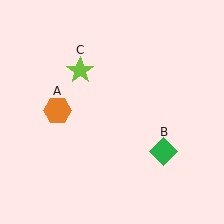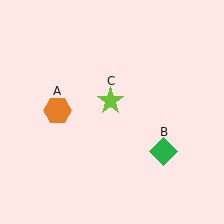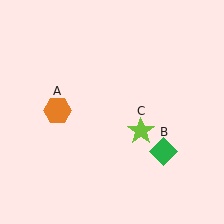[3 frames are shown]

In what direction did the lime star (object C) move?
The lime star (object C) moved down and to the right.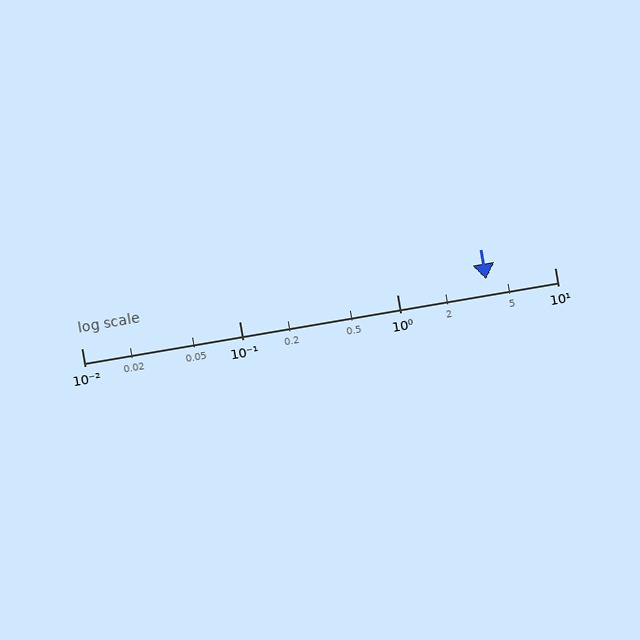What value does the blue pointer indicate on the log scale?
The pointer indicates approximately 3.7.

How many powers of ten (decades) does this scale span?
The scale spans 3 decades, from 0.01 to 10.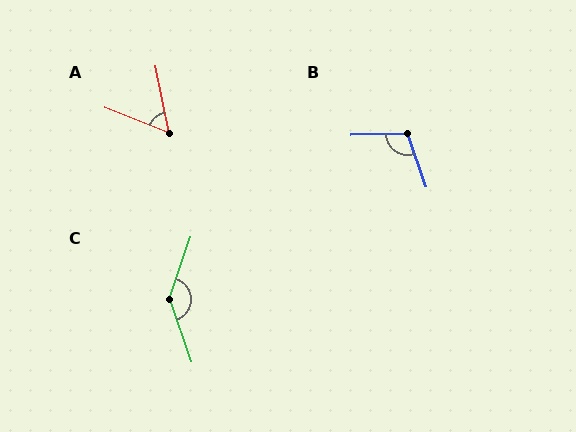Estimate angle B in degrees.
Approximately 107 degrees.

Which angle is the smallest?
A, at approximately 57 degrees.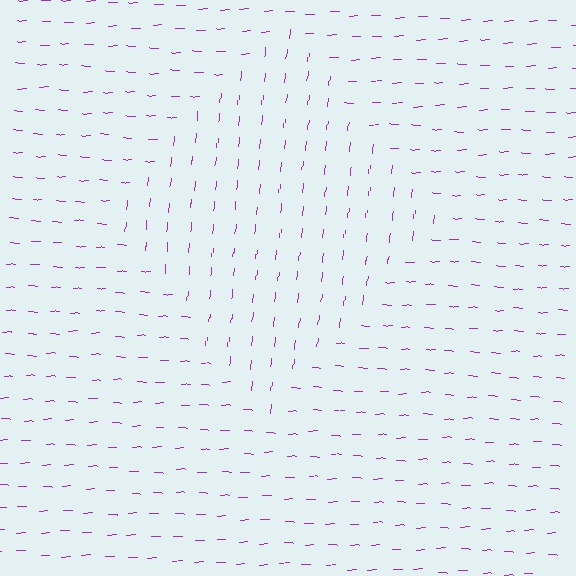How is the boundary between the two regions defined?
The boundary is defined purely by a change in line orientation (approximately 84 degrees difference). All lines are the same color and thickness.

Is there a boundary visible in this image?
Yes, there is a texture boundary formed by a change in line orientation.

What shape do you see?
I see a diamond.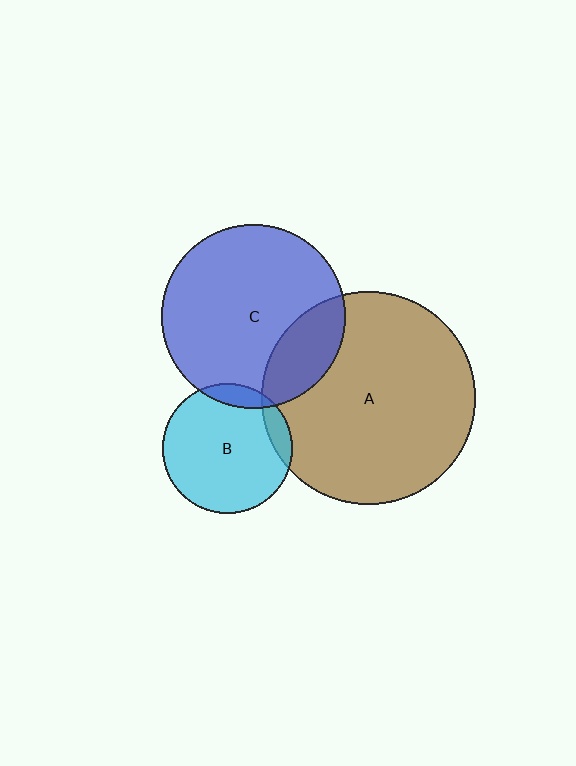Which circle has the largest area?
Circle A (brown).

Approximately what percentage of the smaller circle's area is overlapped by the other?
Approximately 10%.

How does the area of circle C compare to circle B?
Approximately 2.0 times.